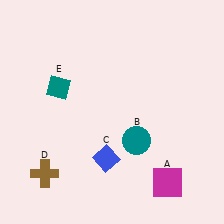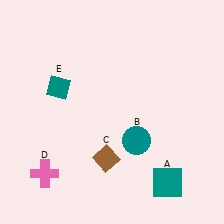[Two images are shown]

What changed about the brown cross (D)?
In Image 1, D is brown. In Image 2, it changed to pink.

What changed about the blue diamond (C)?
In Image 1, C is blue. In Image 2, it changed to brown.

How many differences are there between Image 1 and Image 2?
There are 3 differences between the two images.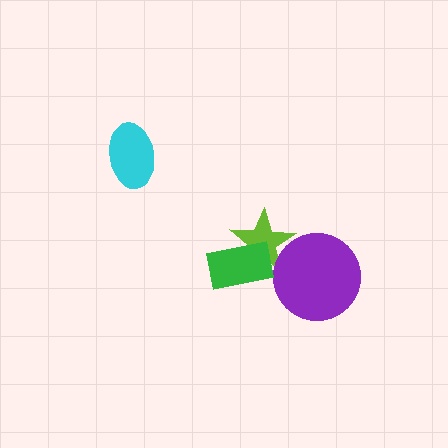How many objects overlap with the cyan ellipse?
0 objects overlap with the cyan ellipse.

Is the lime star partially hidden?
Yes, it is partially covered by another shape.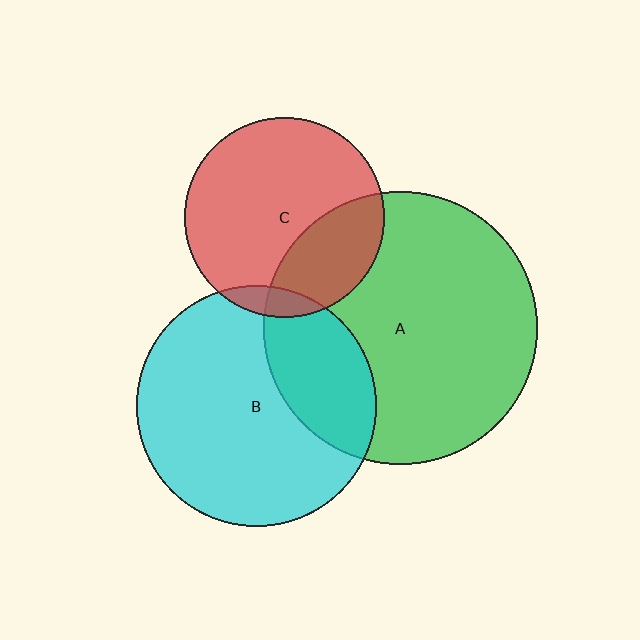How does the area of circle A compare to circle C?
Approximately 1.9 times.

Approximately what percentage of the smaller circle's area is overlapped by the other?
Approximately 30%.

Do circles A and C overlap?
Yes.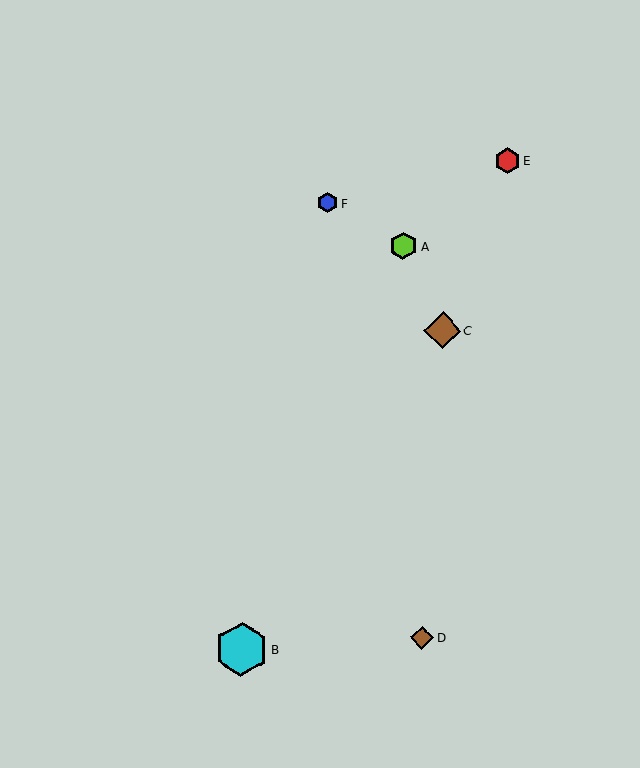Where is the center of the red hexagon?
The center of the red hexagon is at (507, 161).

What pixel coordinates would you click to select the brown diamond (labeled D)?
Click at (422, 638) to select the brown diamond D.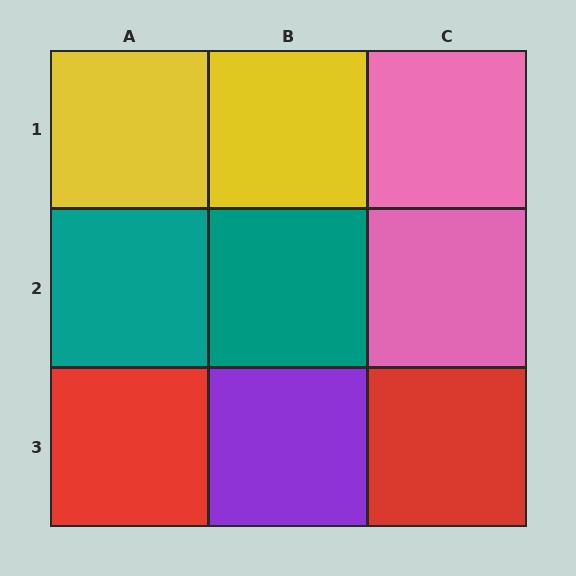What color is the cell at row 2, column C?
Pink.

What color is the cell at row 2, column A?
Teal.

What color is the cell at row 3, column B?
Purple.